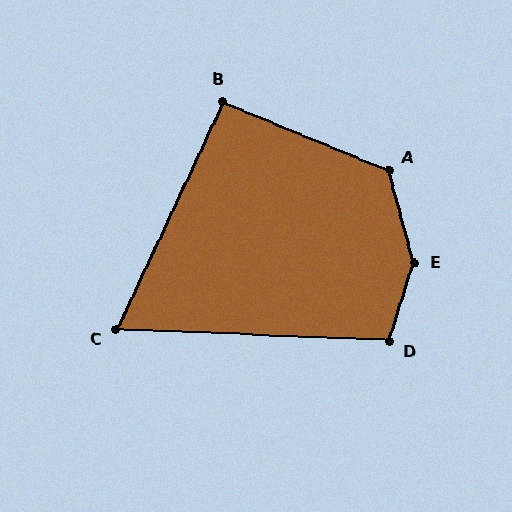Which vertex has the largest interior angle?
E, at approximately 147 degrees.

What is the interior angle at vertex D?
Approximately 105 degrees (obtuse).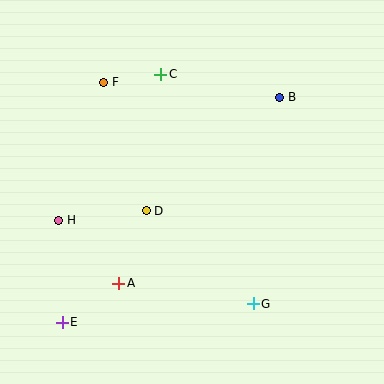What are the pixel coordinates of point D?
Point D is at (146, 211).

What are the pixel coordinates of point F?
Point F is at (104, 82).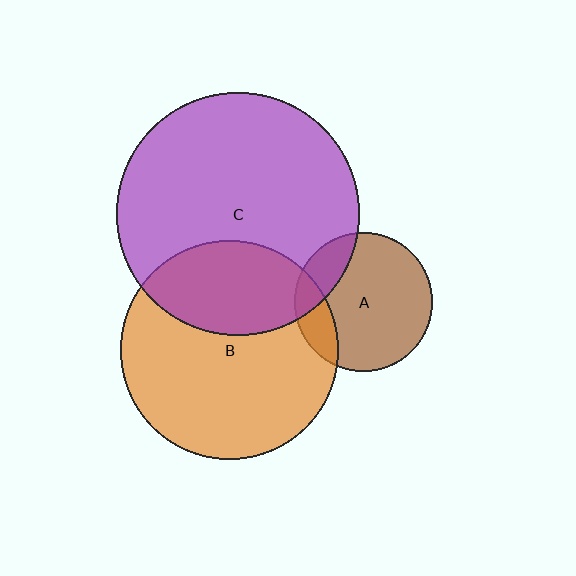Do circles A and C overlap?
Yes.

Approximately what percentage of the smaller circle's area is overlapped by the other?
Approximately 20%.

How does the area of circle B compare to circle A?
Approximately 2.5 times.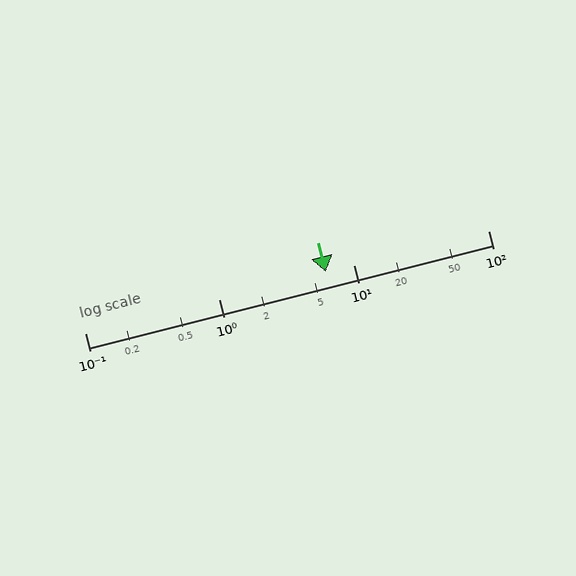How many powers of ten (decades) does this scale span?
The scale spans 3 decades, from 0.1 to 100.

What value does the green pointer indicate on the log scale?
The pointer indicates approximately 6.2.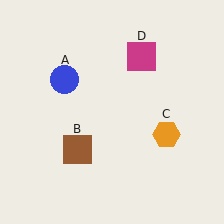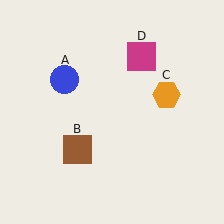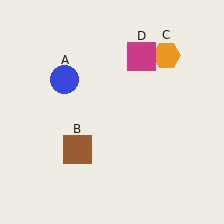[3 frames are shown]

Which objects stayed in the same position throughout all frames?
Blue circle (object A) and brown square (object B) and magenta square (object D) remained stationary.